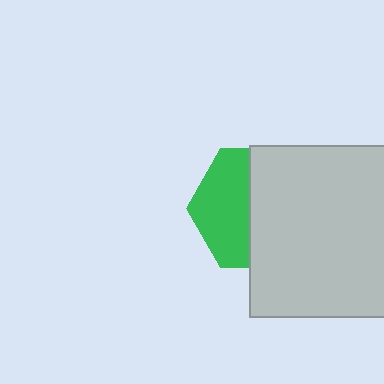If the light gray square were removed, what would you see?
You would see the complete green hexagon.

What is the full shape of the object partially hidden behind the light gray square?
The partially hidden object is a green hexagon.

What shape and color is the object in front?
The object in front is a light gray square.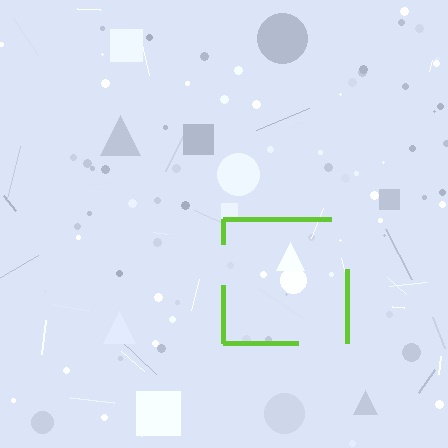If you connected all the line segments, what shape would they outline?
They would outline a square.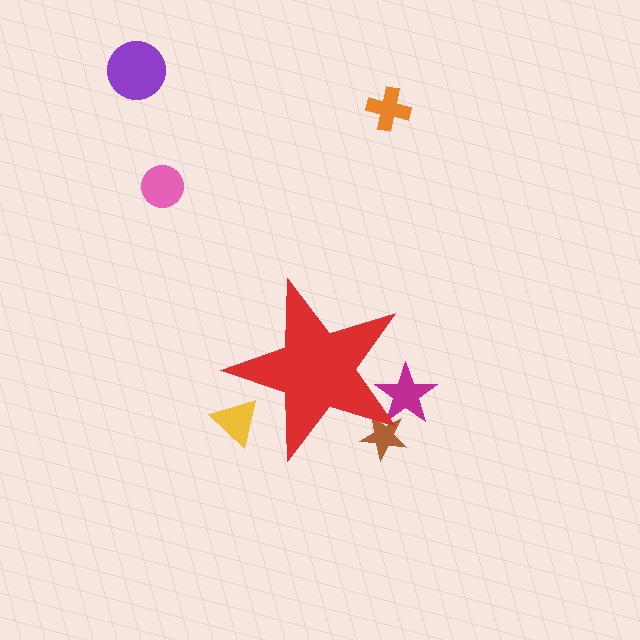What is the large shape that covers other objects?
A red star.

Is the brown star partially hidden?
Yes, the brown star is partially hidden behind the red star.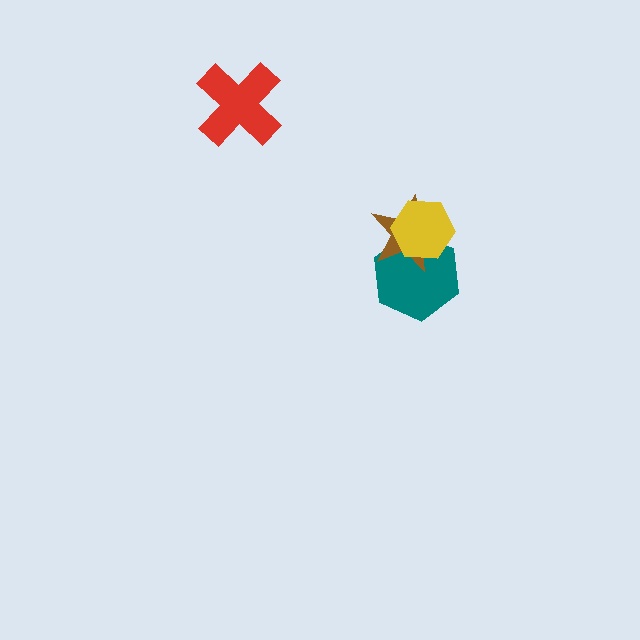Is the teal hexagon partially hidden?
Yes, it is partially covered by another shape.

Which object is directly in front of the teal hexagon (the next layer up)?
The brown star is directly in front of the teal hexagon.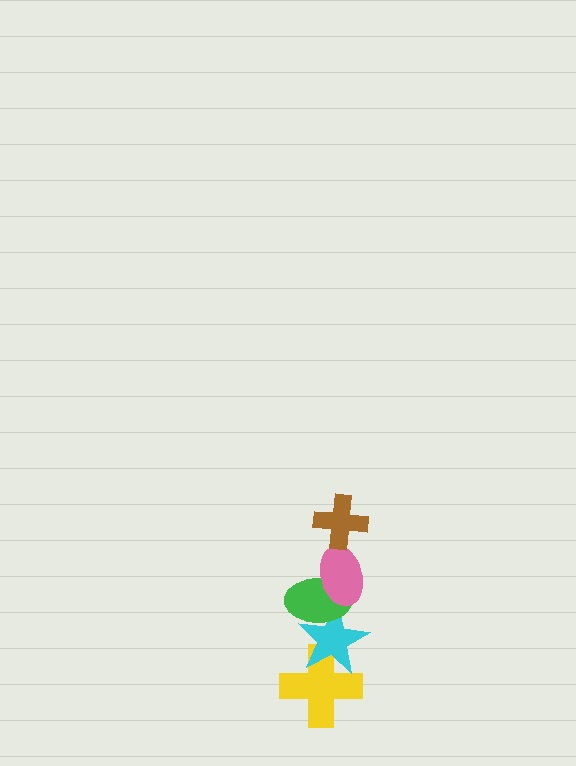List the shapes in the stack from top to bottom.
From top to bottom: the brown cross, the pink ellipse, the green ellipse, the cyan star, the yellow cross.